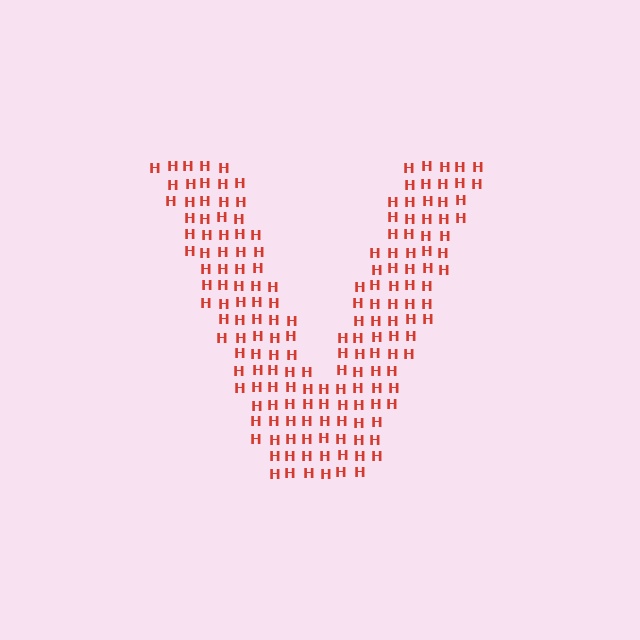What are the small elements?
The small elements are letter H's.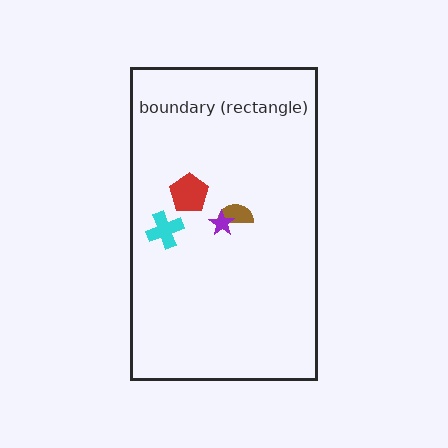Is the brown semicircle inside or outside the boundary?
Inside.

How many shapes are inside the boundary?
4 inside, 0 outside.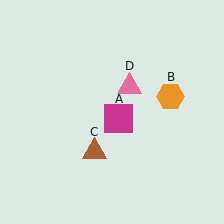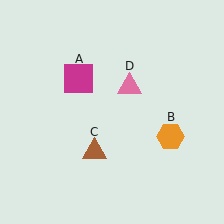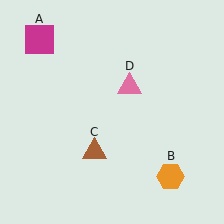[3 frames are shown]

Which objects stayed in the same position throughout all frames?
Brown triangle (object C) and pink triangle (object D) remained stationary.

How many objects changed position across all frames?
2 objects changed position: magenta square (object A), orange hexagon (object B).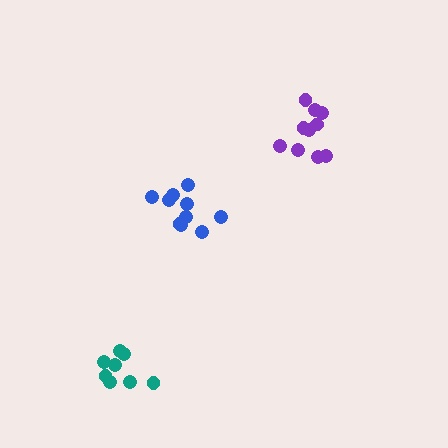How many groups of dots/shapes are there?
There are 3 groups.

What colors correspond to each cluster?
The clusters are colored: purple, blue, teal.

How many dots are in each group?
Group 1: 10 dots, Group 2: 10 dots, Group 3: 8 dots (28 total).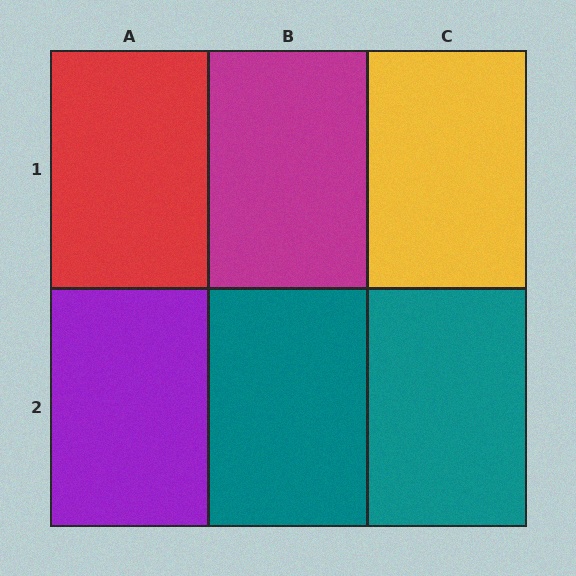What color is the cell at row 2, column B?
Teal.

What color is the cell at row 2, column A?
Purple.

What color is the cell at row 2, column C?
Teal.